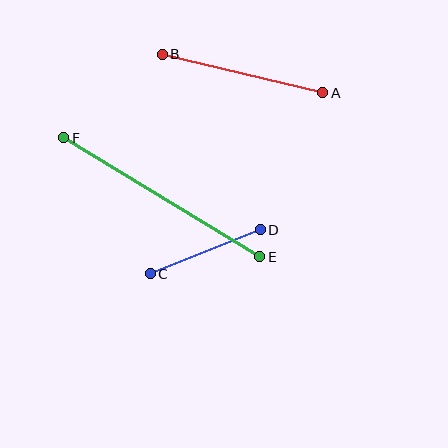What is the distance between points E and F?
The distance is approximately 229 pixels.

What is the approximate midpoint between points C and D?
The midpoint is at approximately (205, 252) pixels.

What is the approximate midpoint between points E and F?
The midpoint is at approximately (162, 197) pixels.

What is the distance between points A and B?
The distance is approximately 165 pixels.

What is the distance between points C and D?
The distance is approximately 119 pixels.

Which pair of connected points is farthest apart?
Points E and F are farthest apart.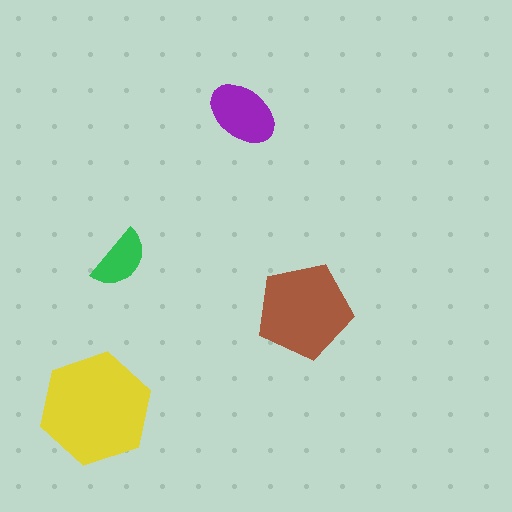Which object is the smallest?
The green semicircle.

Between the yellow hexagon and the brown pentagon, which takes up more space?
The yellow hexagon.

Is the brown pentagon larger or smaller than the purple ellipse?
Larger.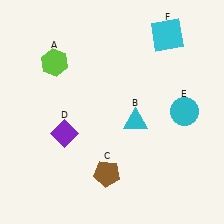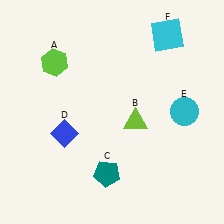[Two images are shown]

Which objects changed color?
B changed from cyan to lime. C changed from brown to teal. D changed from purple to blue.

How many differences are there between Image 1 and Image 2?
There are 3 differences between the two images.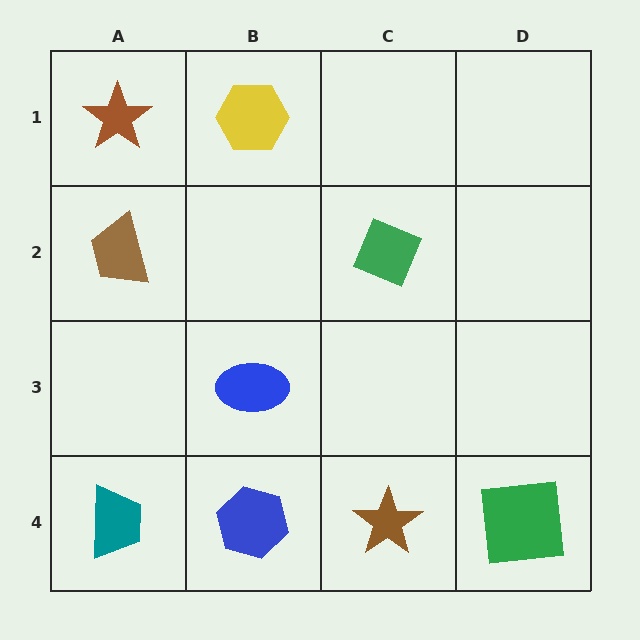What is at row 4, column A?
A teal trapezoid.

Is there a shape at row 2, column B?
No, that cell is empty.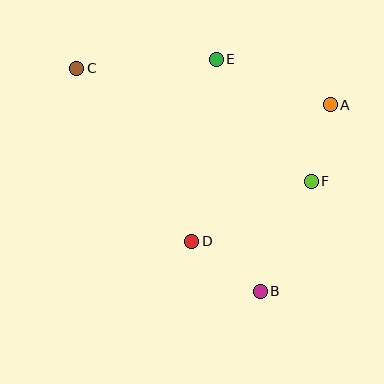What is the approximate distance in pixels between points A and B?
The distance between A and B is approximately 199 pixels.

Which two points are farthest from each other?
Points B and C are farthest from each other.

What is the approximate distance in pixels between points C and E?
The distance between C and E is approximately 140 pixels.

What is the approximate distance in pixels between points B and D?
The distance between B and D is approximately 85 pixels.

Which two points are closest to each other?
Points A and F are closest to each other.